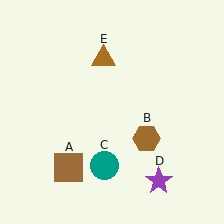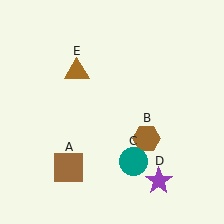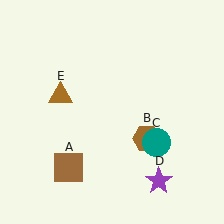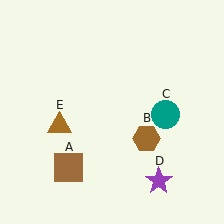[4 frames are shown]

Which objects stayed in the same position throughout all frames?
Brown square (object A) and brown hexagon (object B) and purple star (object D) remained stationary.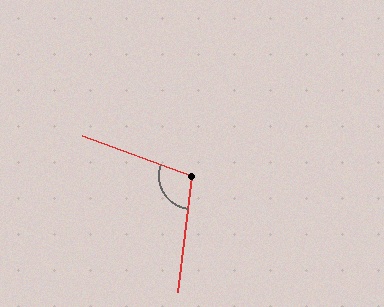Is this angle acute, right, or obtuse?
It is obtuse.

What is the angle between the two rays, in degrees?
Approximately 102 degrees.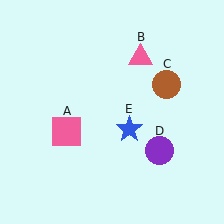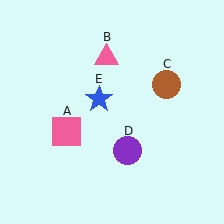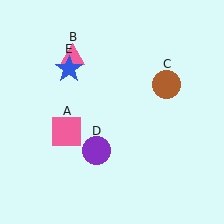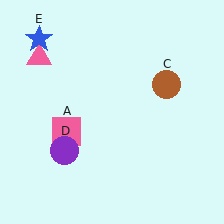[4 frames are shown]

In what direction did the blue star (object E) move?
The blue star (object E) moved up and to the left.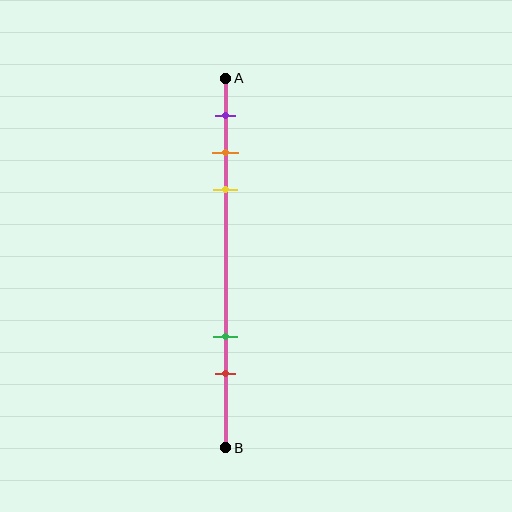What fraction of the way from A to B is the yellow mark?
The yellow mark is approximately 30% (0.3) of the way from A to B.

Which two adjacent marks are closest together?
The orange and yellow marks are the closest adjacent pair.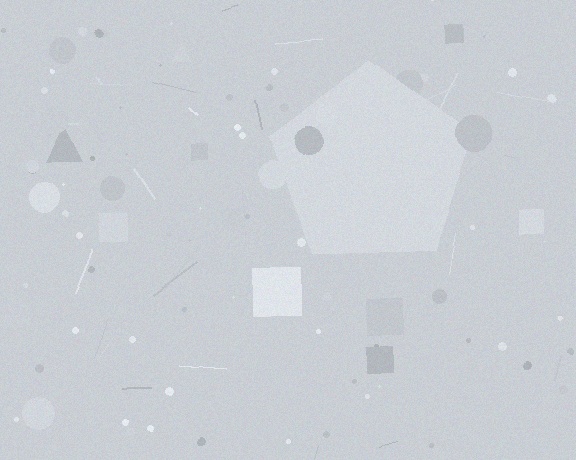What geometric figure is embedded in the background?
A pentagon is embedded in the background.